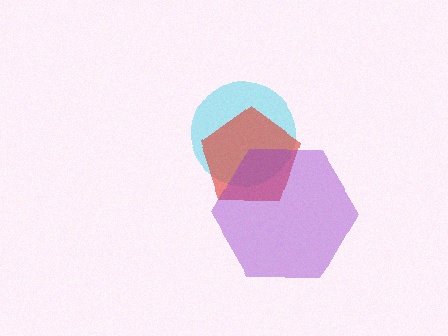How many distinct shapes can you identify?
There are 3 distinct shapes: a cyan circle, a red pentagon, a purple hexagon.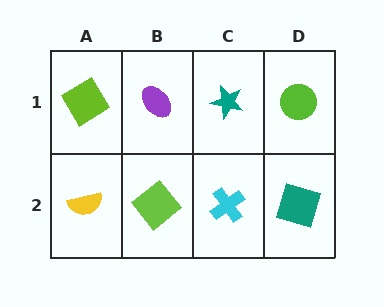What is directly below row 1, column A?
A yellow semicircle.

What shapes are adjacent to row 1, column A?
A yellow semicircle (row 2, column A), a purple ellipse (row 1, column B).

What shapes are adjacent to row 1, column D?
A teal square (row 2, column D), a teal star (row 1, column C).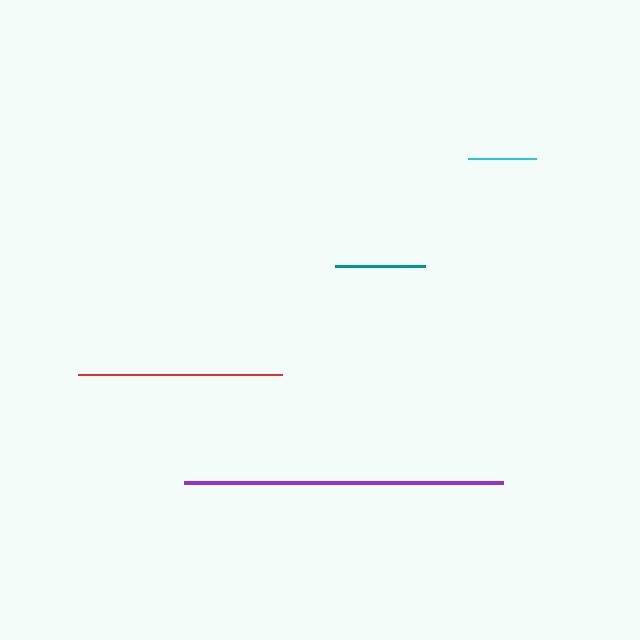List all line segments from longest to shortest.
From longest to shortest: purple, red, teal, cyan.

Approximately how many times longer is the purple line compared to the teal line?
The purple line is approximately 3.5 times the length of the teal line.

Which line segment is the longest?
The purple line is the longest at approximately 319 pixels.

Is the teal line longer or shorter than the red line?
The red line is longer than the teal line.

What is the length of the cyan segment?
The cyan segment is approximately 68 pixels long.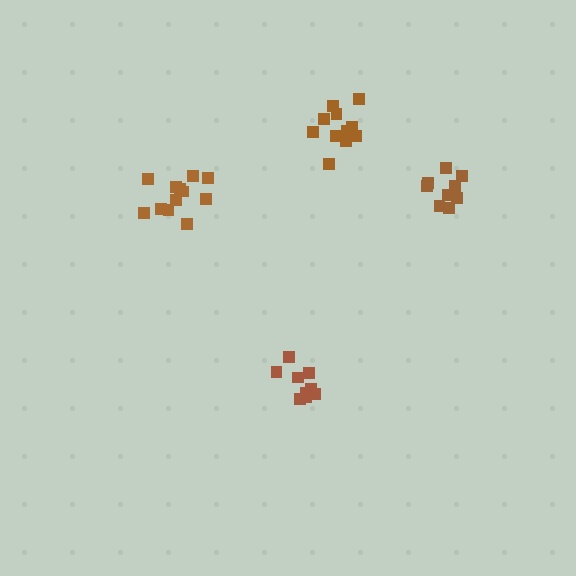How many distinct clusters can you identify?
There are 4 distinct clusters.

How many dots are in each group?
Group 1: 9 dots, Group 2: 12 dots, Group 3: 11 dots, Group 4: 9 dots (41 total).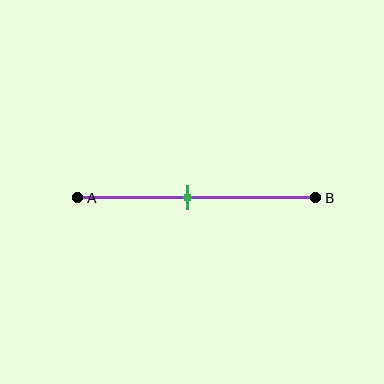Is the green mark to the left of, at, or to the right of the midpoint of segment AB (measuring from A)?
The green mark is to the left of the midpoint of segment AB.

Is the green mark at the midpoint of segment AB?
No, the mark is at about 45% from A, not at the 50% midpoint.